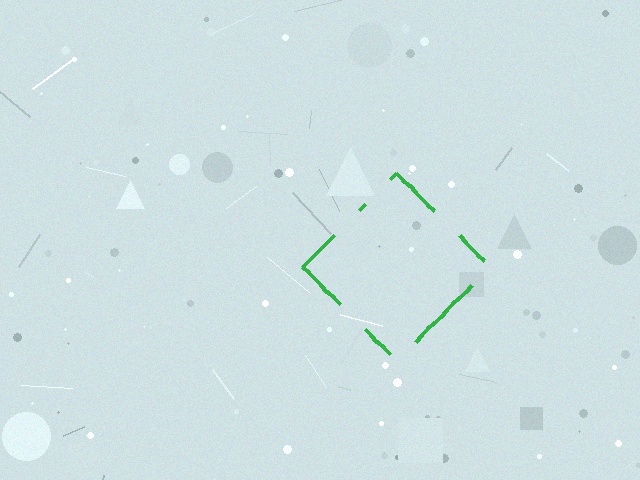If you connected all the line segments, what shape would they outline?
They would outline a diamond.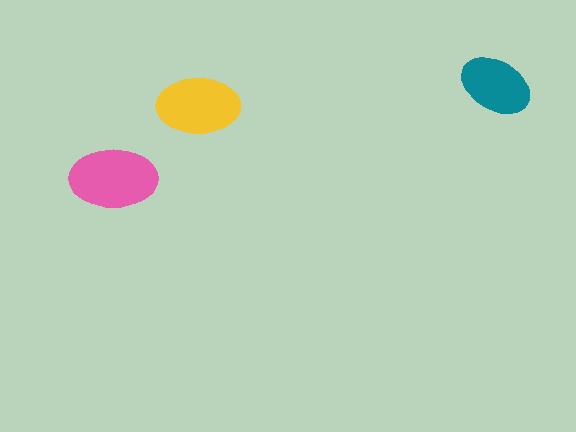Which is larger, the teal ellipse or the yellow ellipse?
The yellow one.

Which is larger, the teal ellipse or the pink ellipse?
The pink one.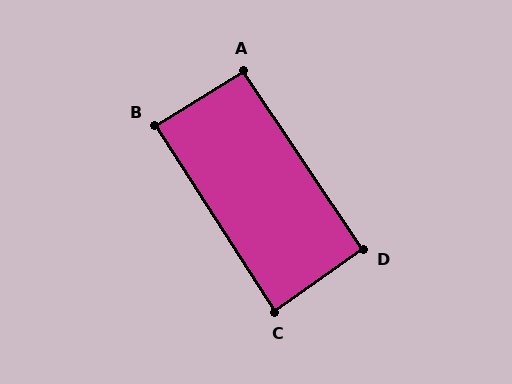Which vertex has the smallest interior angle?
C, at approximately 87 degrees.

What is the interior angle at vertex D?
Approximately 92 degrees (approximately right).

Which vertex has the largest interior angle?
A, at approximately 93 degrees.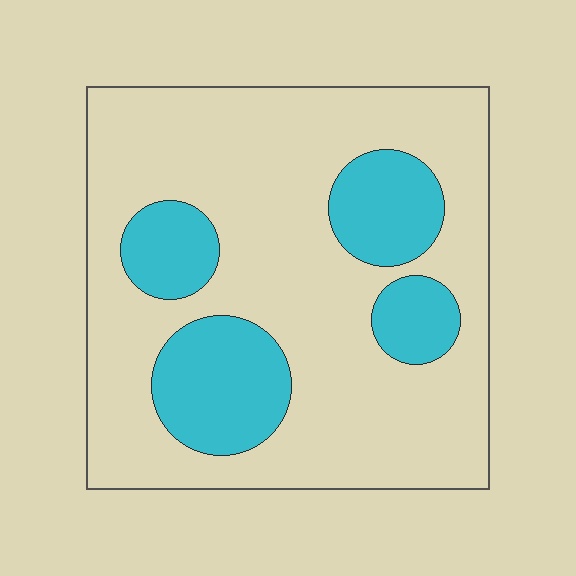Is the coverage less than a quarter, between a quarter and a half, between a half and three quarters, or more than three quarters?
Less than a quarter.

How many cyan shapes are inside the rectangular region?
4.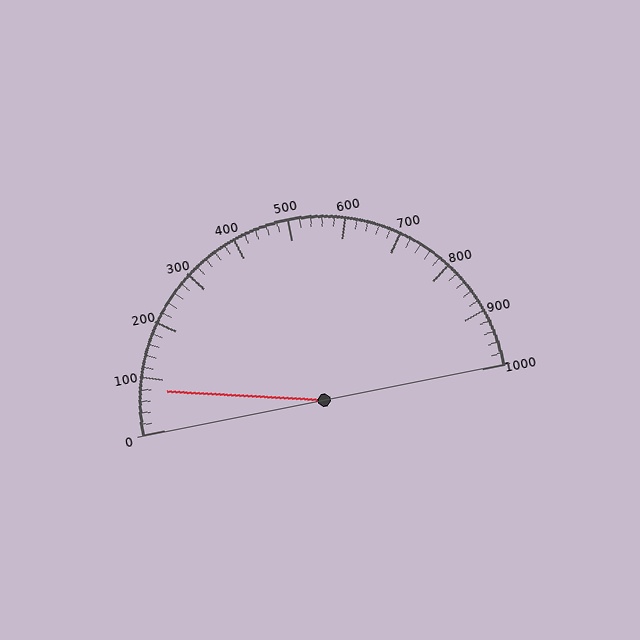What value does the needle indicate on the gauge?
The needle indicates approximately 80.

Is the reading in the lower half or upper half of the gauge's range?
The reading is in the lower half of the range (0 to 1000).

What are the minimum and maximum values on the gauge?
The gauge ranges from 0 to 1000.